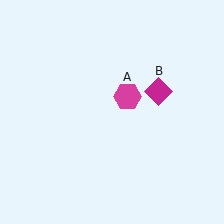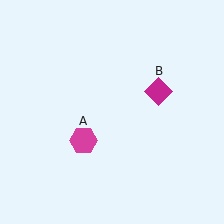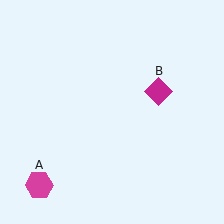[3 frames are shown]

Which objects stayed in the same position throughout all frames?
Magenta diamond (object B) remained stationary.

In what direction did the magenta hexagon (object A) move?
The magenta hexagon (object A) moved down and to the left.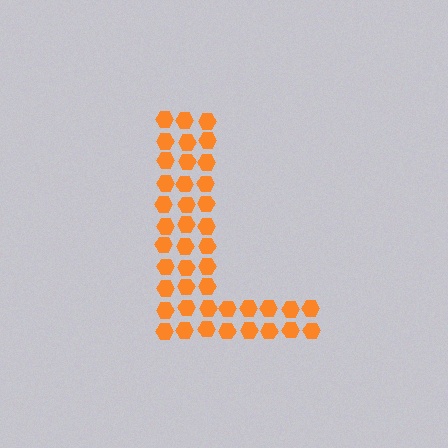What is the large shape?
The large shape is the letter L.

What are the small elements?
The small elements are hexagons.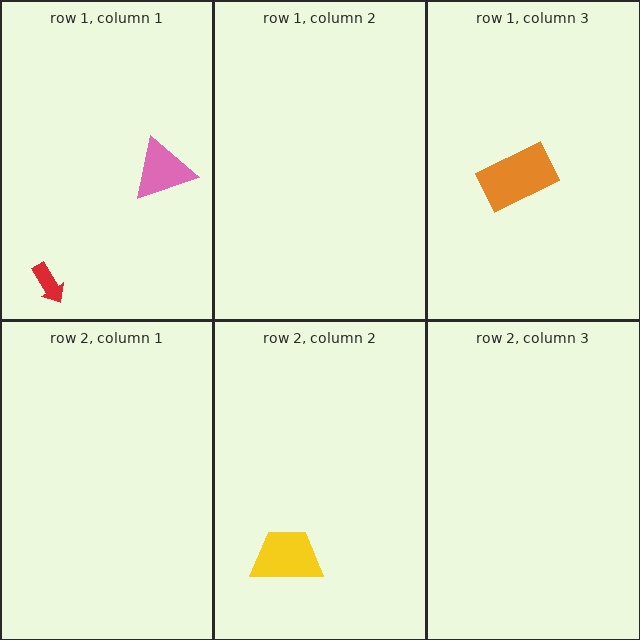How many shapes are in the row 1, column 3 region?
1.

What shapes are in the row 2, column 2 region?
The yellow trapezoid.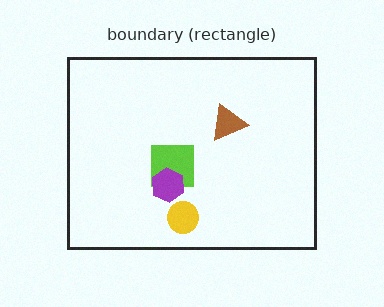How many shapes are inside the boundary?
4 inside, 0 outside.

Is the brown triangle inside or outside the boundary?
Inside.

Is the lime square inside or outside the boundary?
Inside.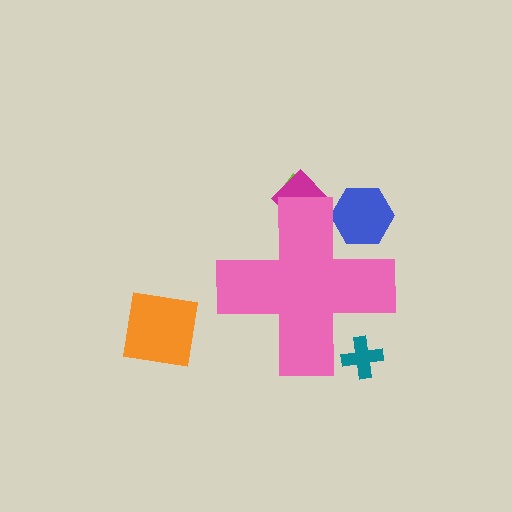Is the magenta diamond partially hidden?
Yes, the magenta diamond is partially hidden behind the pink cross.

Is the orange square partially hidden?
No, the orange square is fully visible.